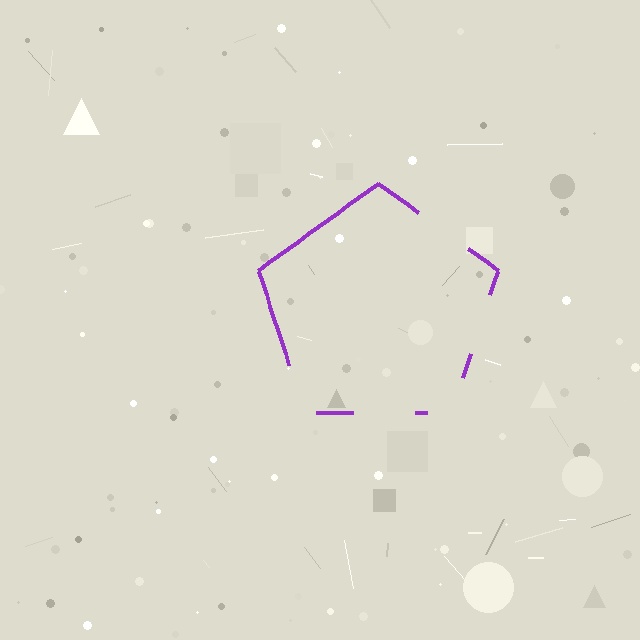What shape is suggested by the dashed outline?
The dashed outline suggests a pentagon.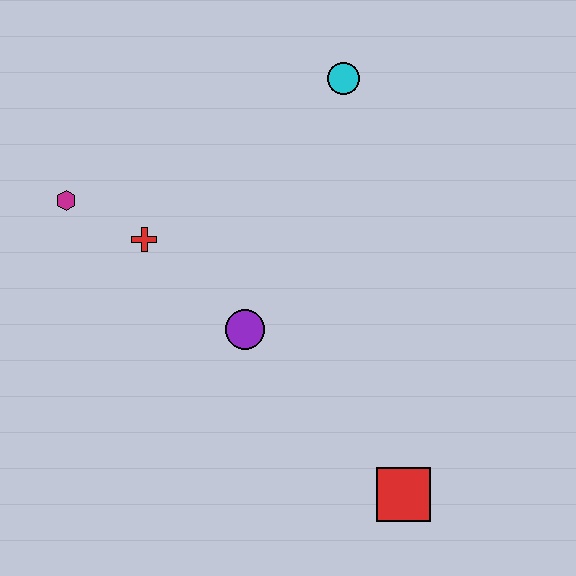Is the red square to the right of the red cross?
Yes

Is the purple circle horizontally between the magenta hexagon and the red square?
Yes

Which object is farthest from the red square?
The magenta hexagon is farthest from the red square.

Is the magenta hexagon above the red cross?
Yes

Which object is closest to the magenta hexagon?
The red cross is closest to the magenta hexagon.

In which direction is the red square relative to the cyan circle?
The red square is below the cyan circle.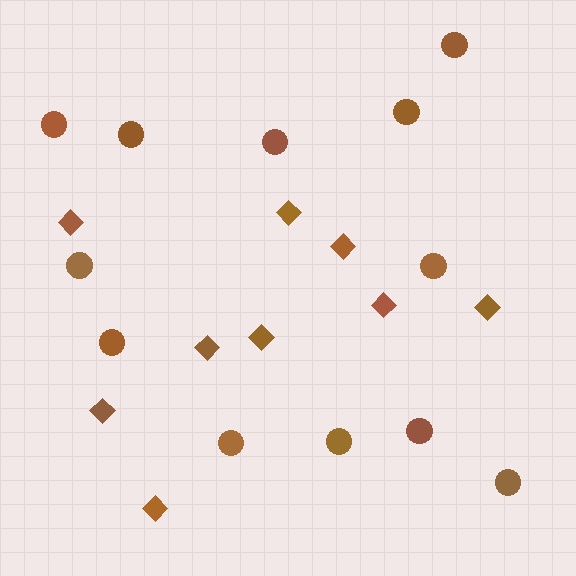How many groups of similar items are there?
There are 2 groups: one group of diamonds (9) and one group of circles (12).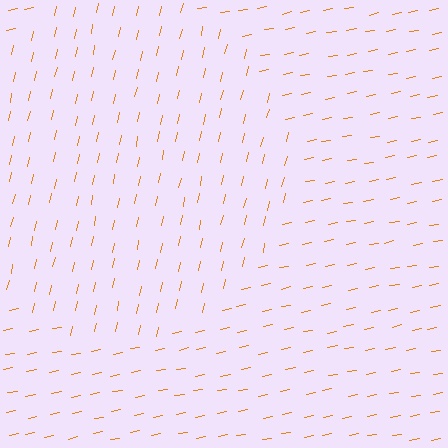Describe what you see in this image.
The image is filled with small orange line segments. A circle region in the image has lines oriented differently from the surrounding lines, creating a visible texture boundary.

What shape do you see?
I see a circle.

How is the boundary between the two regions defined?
The boundary is defined purely by a change in line orientation (approximately 66 degrees difference). All lines are the same color and thickness.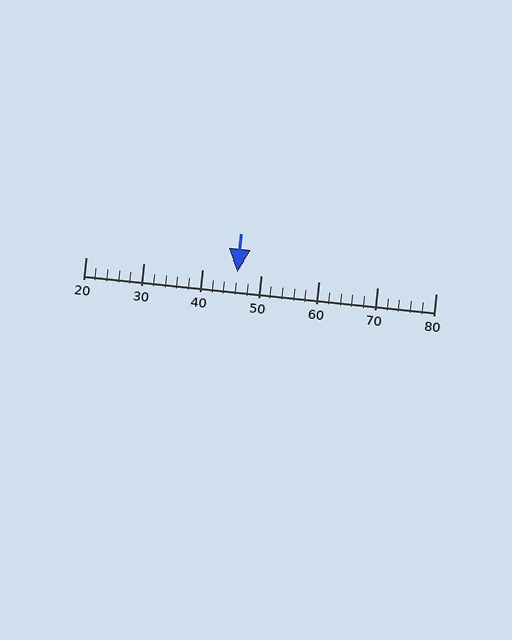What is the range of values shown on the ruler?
The ruler shows values from 20 to 80.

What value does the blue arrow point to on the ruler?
The blue arrow points to approximately 46.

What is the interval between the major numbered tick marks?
The major tick marks are spaced 10 units apart.